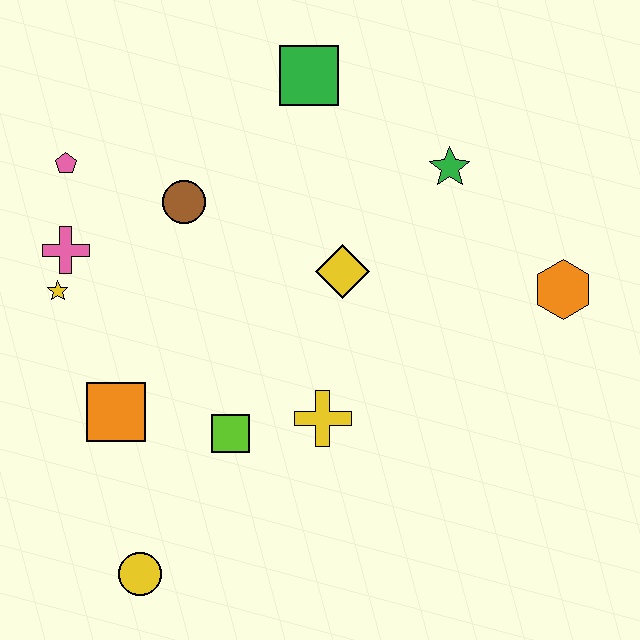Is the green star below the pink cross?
No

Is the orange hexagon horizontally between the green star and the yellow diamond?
No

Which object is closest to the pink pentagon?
The pink cross is closest to the pink pentagon.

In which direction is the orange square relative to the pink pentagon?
The orange square is below the pink pentagon.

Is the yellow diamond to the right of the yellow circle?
Yes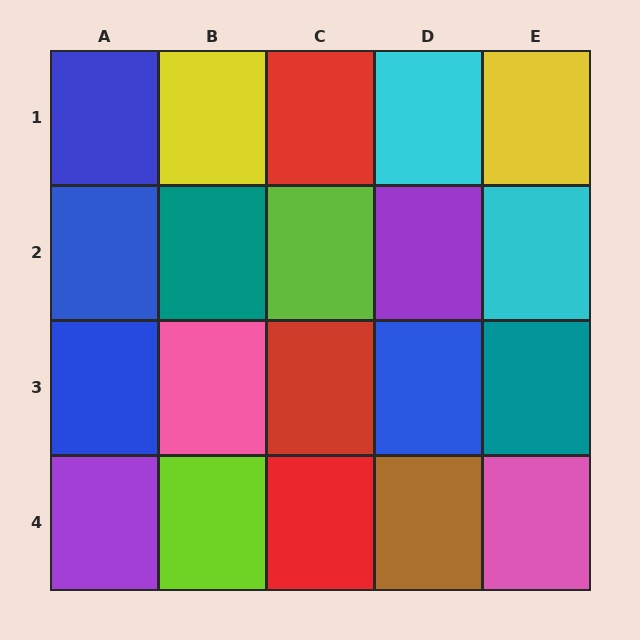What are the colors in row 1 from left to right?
Blue, yellow, red, cyan, yellow.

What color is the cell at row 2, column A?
Blue.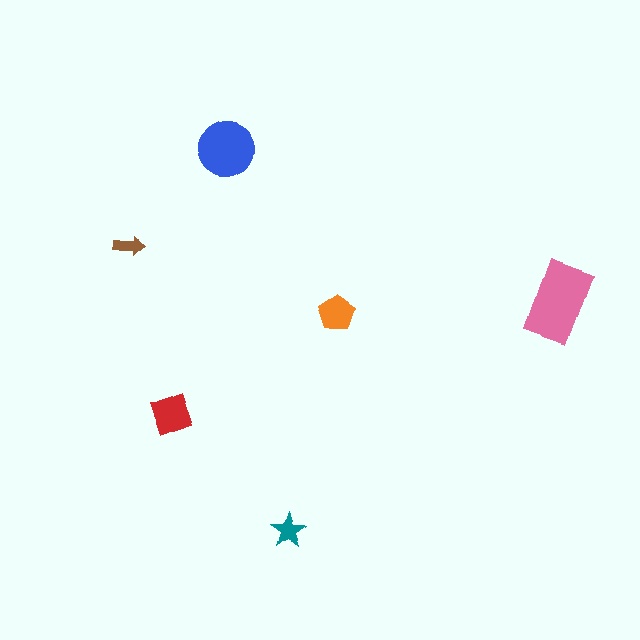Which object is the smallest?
The brown arrow.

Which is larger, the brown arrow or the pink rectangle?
The pink rectangle.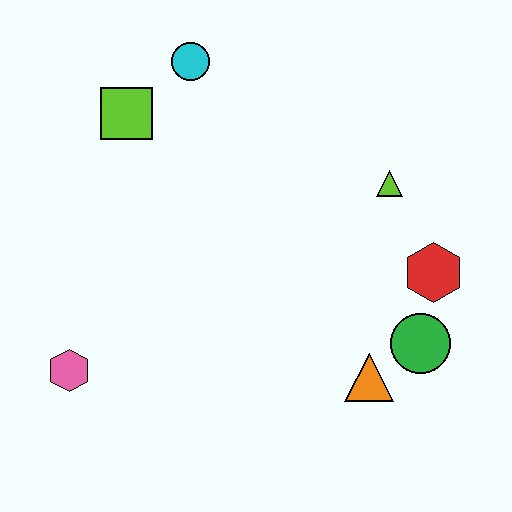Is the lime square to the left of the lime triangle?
Yes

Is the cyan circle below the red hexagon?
No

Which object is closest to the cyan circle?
The lime square is closest to the cyan circle.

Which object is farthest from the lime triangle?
The pink hexagon is farthest from the lime triangle.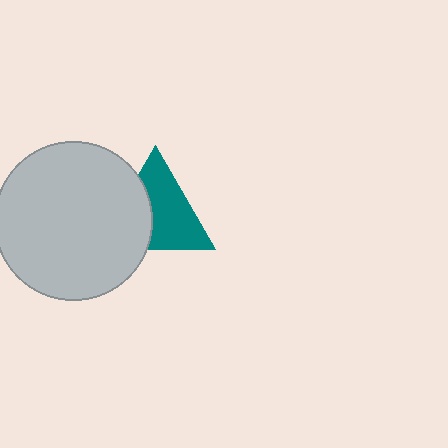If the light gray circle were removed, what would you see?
You would see the complete teal triangle.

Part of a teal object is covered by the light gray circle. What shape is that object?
It is a triangle.